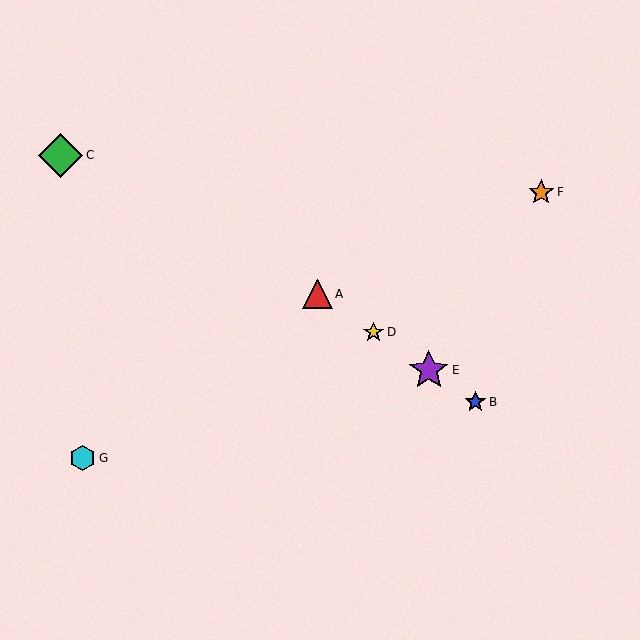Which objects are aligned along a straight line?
Objects A, B, D, E are aligned along a straight line.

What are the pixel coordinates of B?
Object B is at (475, 402).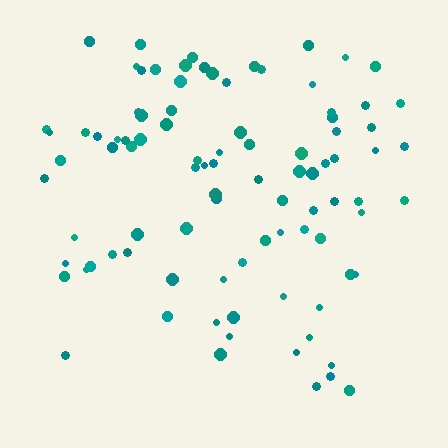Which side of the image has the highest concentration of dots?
The top.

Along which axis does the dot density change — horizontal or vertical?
Vertical.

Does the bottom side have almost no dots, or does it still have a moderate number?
Still a moderate number, just noticeably fewer than the top.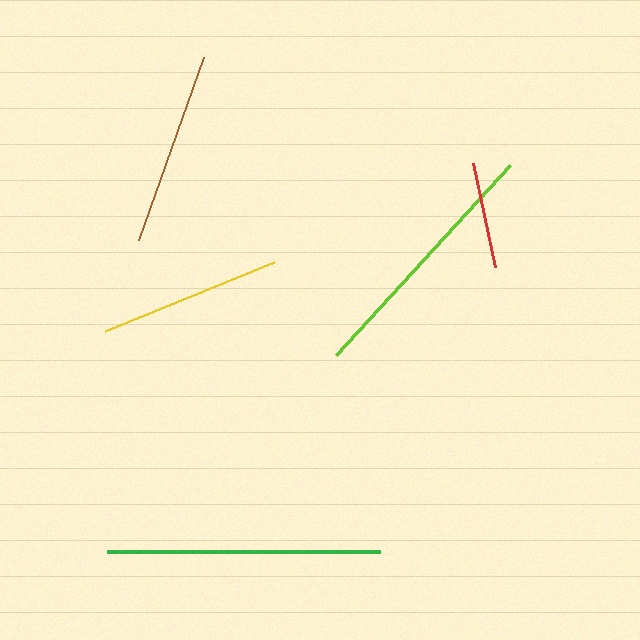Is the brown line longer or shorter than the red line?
The brown line is longer than the red line.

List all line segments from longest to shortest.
From longest to shortest: green, lime, brown, yellow, red.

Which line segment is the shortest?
The red line is the shortest at approximately 106 pixels.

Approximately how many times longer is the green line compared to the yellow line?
The green line is approximately 1.5 times the length of the yellow line.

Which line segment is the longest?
The green line is the longest at approximately 273 pixels.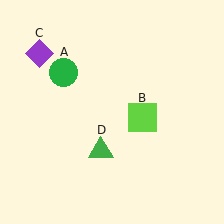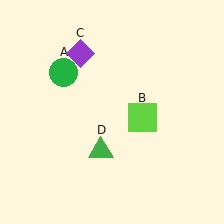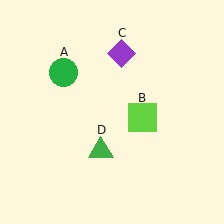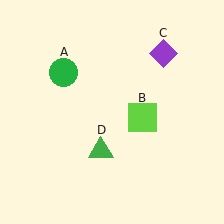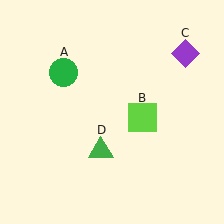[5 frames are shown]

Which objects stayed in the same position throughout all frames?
Green circle (object A) and lime square (object B) and green triangle (object D) remained stationary.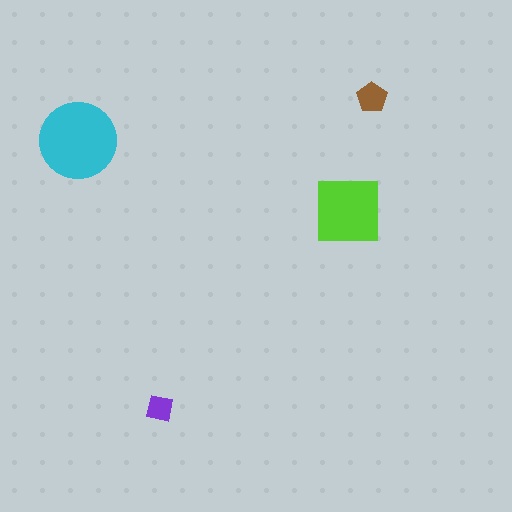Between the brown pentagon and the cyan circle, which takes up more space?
The cyan circle.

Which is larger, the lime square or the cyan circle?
The cyan circle.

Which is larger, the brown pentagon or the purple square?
The brown pentagon.